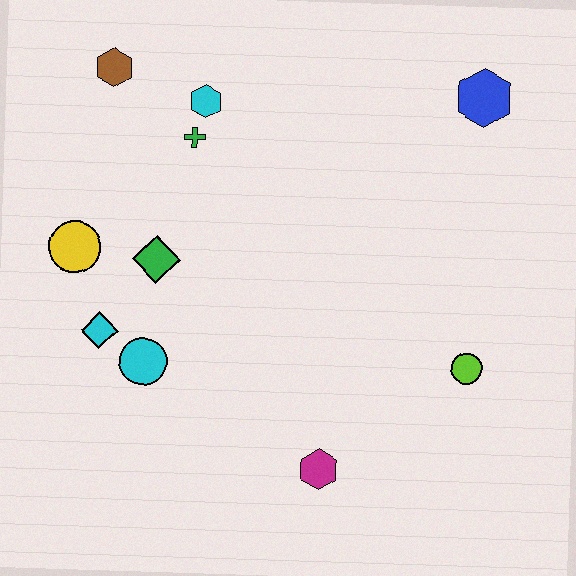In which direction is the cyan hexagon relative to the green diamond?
The cyan hexagon is above the green diamond.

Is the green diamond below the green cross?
Yes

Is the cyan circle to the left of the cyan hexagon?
Yes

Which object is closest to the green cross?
The cyan hexagon is closest to the green cross.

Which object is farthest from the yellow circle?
The blue hexagon is farthest from the yellow circle.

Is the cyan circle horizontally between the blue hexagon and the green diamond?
No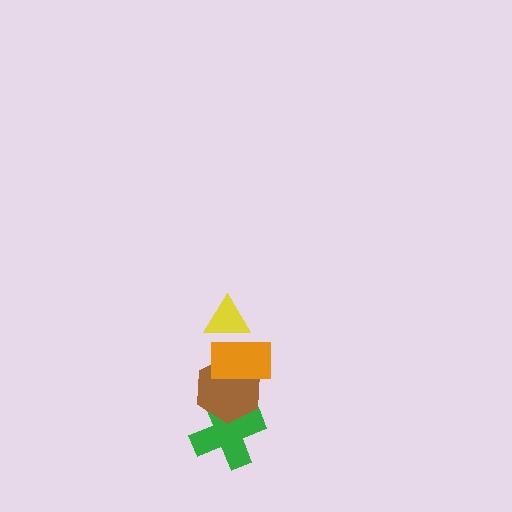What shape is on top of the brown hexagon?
The orange rectangle is on top of the brown hexagon.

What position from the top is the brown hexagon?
The brown hexagon is 3rd from the top.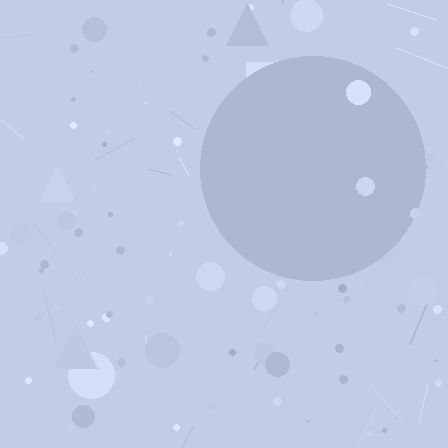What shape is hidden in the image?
A circle is hidden in the image.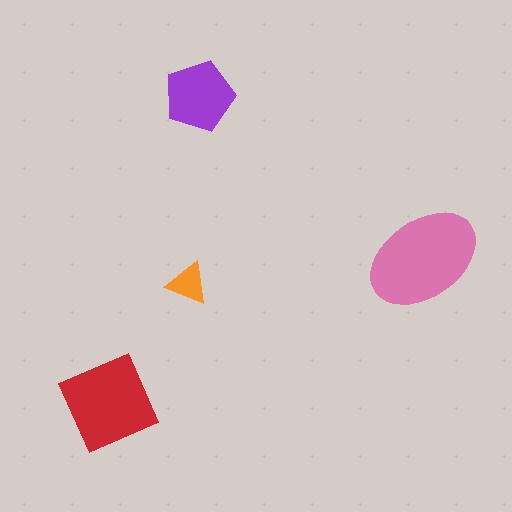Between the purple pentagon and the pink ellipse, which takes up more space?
The pink ellipse.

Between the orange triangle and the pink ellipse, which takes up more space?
The pink ellipse.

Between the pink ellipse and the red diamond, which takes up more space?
The pink ellipse.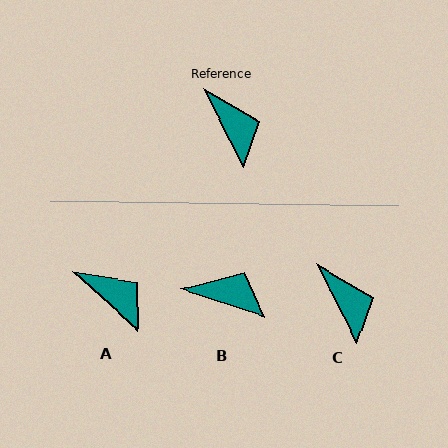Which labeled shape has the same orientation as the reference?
C.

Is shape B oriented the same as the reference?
No, it is off by about 44 degrees.